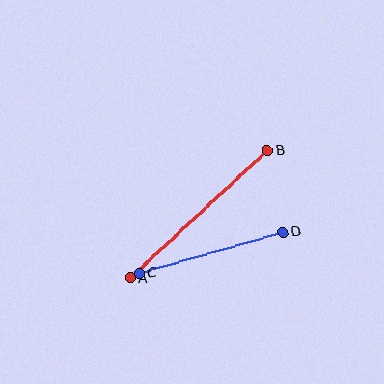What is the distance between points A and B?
The distance is approximately 187 pixels.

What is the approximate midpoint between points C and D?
The midpoint is at approximately (211, 253) pixels.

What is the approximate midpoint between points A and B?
The midpoint is at approximately (199, 214) pixels.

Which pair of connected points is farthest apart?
Points A and B are farthest apart.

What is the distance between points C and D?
The distance is approximately 150 pixels.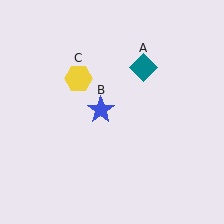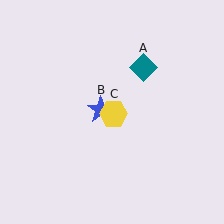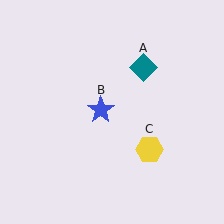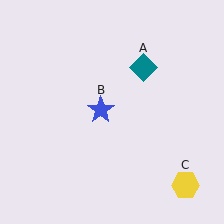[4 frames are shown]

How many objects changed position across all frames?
1 object changed position: yellow hexagon (object C).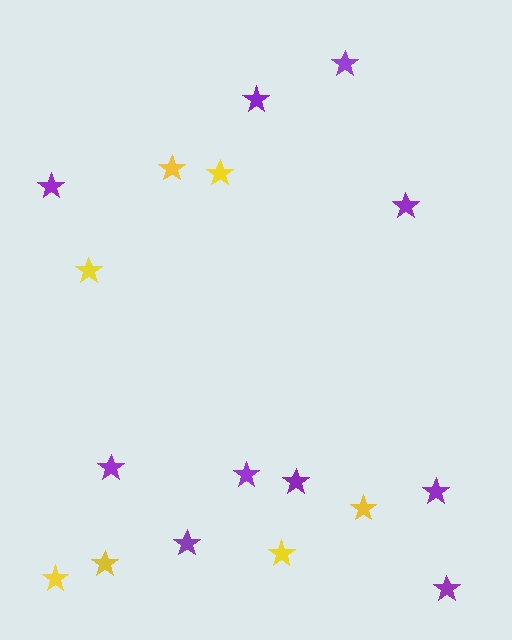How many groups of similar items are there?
There are 2 groups: one group of purple stars (10) and one group of yellow stars (7).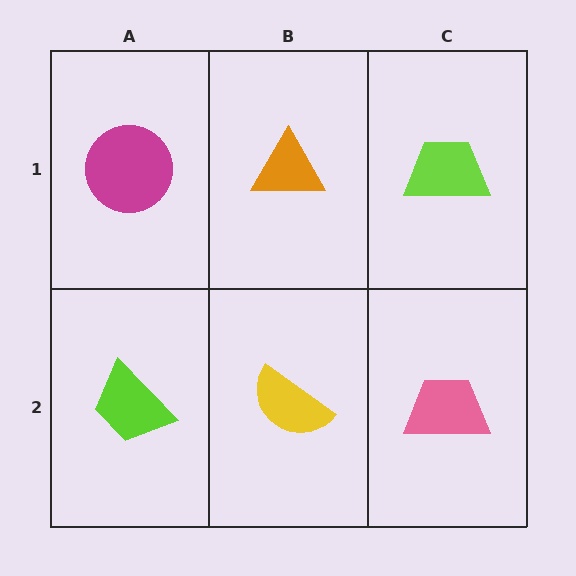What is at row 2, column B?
A yellow semicircle.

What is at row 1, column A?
A magenta circle.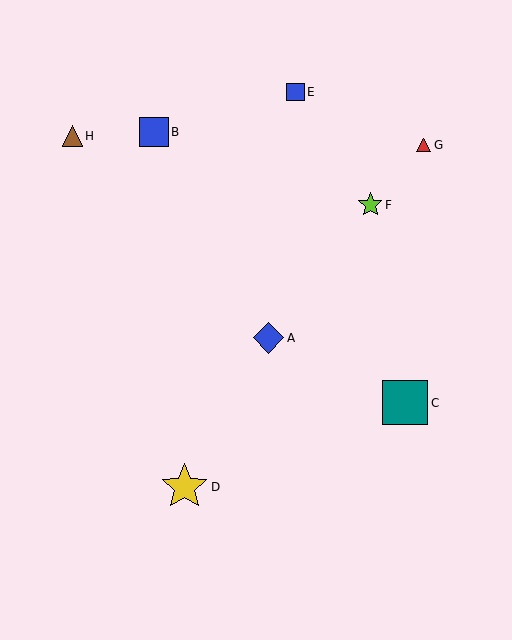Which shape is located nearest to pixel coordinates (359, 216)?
The lime star (labeled F) at (370, 205) is nearest to that location.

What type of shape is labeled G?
Shape G is a red triangle.